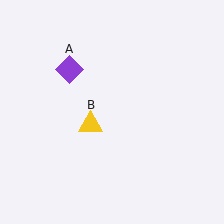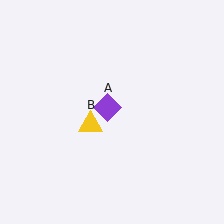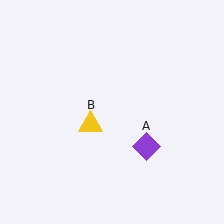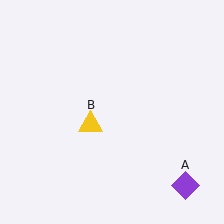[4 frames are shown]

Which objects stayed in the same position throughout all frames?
Yellow triangle (object B) remained stationary.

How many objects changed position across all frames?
1 object changed position: purple diamond (object A).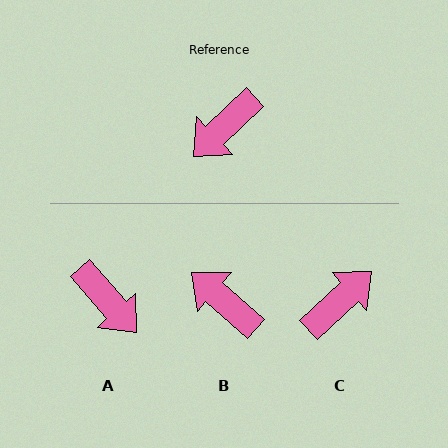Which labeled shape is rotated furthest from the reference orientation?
C, about 179 degrees away.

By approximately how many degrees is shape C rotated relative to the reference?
Approximately 179 degrees counter-clockwise.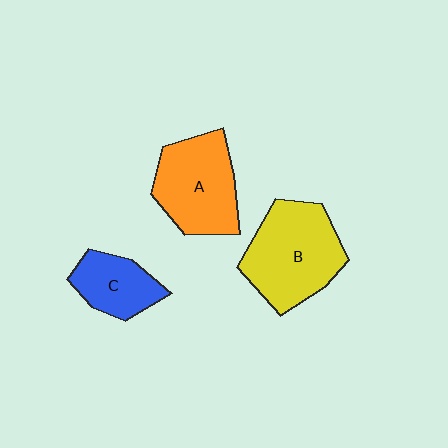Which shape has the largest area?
Shape B (yellow).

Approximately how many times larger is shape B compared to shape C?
Approximately 1.9 times.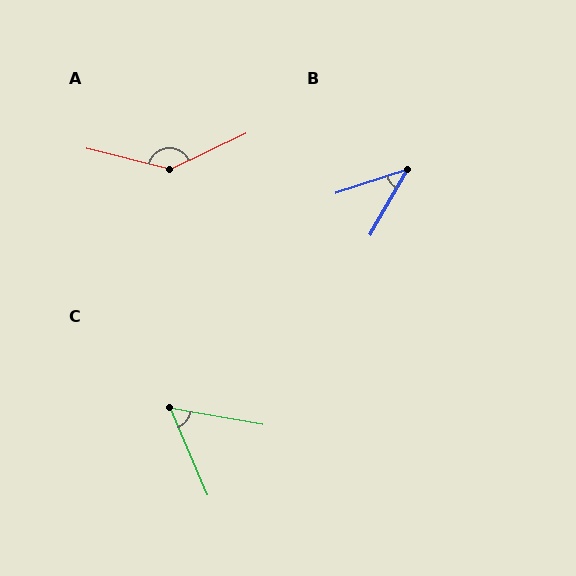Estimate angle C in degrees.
Approximately 57 degrees.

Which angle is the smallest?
B, at approximately 42 degrees.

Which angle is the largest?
A, at approximately 140 degrees.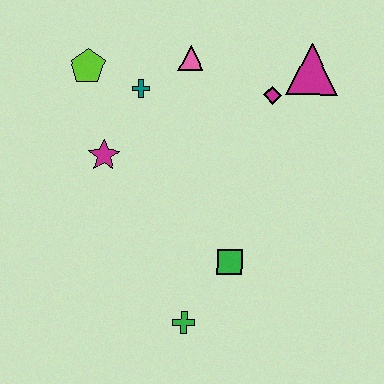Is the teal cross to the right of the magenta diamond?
No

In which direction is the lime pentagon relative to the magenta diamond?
The lime pentagon is to the left of the magenta diamond.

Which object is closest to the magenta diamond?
The magenta triangle is closest to the magenta diamond.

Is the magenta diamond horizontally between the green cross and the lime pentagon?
No